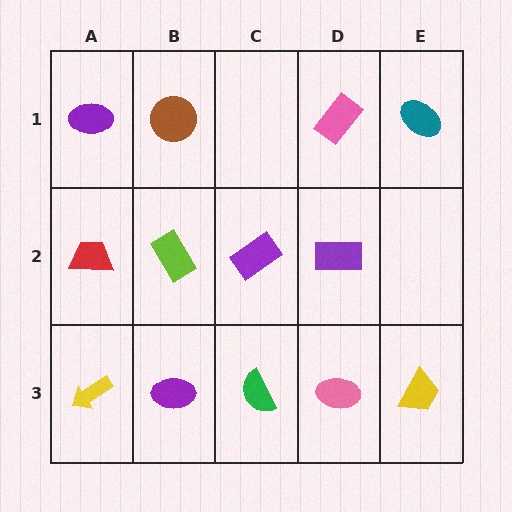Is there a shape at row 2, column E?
No, that cell is empty.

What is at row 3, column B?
A purple ellipse.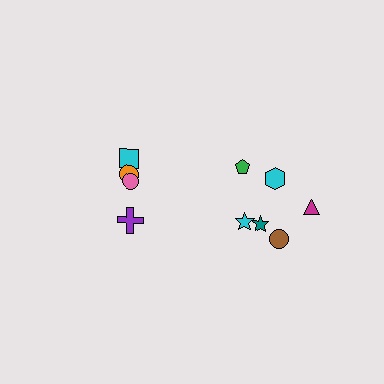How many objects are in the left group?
There are 4 objects.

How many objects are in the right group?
There are 6 objects.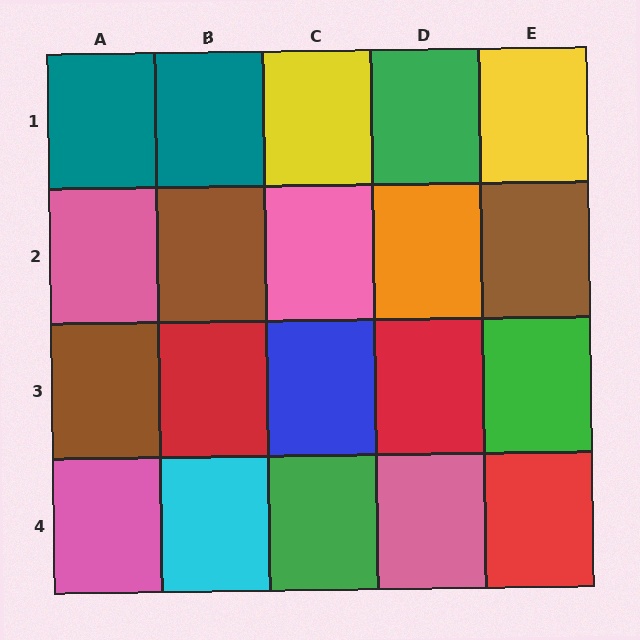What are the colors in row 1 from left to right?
Teal, teal, yellow, green, yellow.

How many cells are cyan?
1 cell is cyan.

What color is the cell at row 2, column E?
Brown.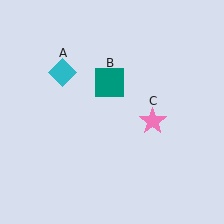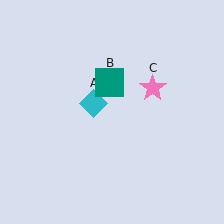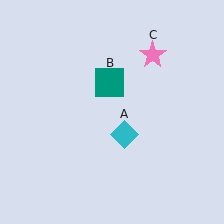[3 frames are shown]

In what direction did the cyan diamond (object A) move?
The cyan diamond (object A) moved down and to the right.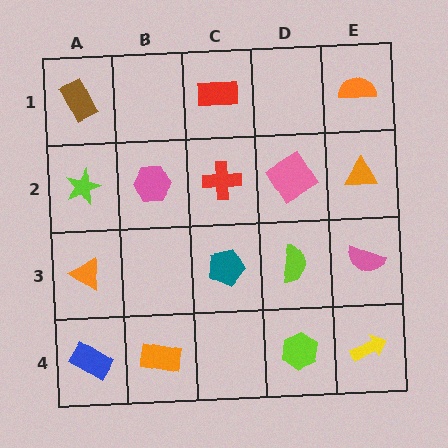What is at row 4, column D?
A lime hexagon.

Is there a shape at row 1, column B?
No, that cell is empty.